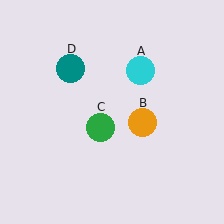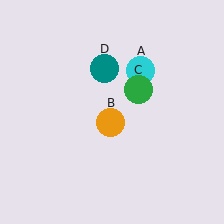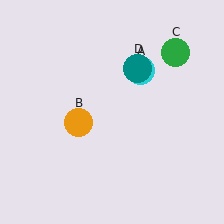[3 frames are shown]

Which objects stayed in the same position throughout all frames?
Cyan circle (object A) remained stationary.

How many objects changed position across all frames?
3 objects changed position: orange circle (object B), green circle (object C), teal circle (object D).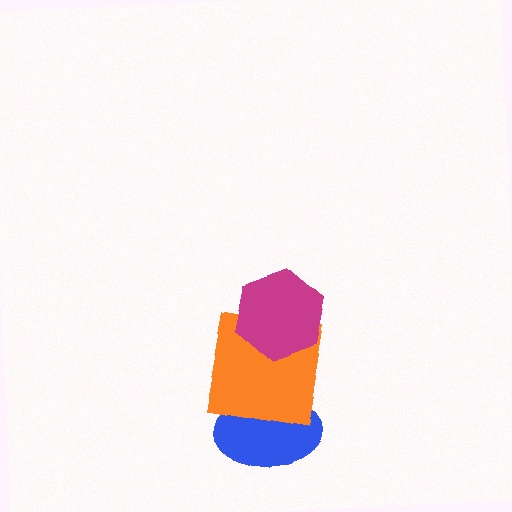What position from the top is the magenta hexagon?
The magenta hexagon is 1st from the top.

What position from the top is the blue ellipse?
The blue ellipse is 3rd from the top.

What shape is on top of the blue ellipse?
The orange square is on top of the blue ellipse.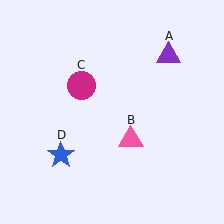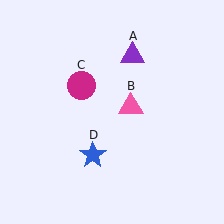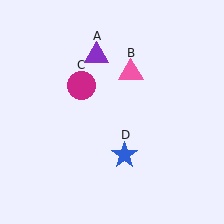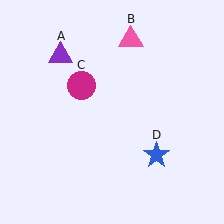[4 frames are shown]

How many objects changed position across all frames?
3 objects changed position: purple triangle (object A), pink triangle (object B), blue star (object D).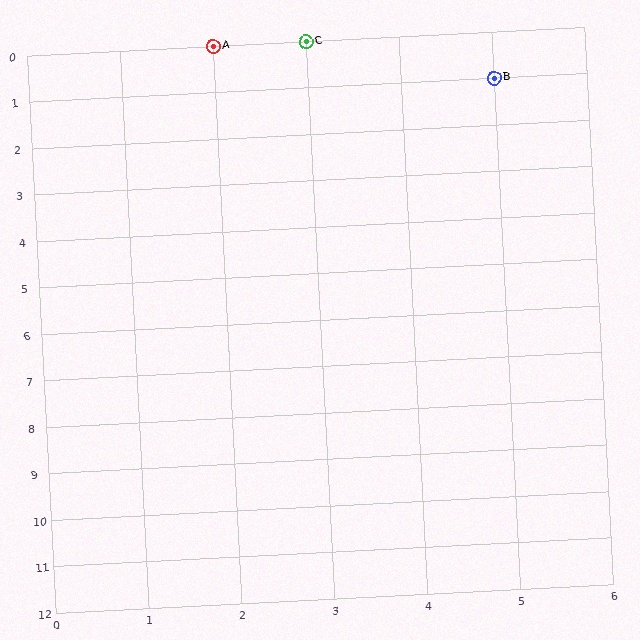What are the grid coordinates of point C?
Point C is at grid coordinates (3, 0).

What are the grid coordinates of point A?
Point A is at grid coordinates (2, 0).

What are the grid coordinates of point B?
Point B is at grid coordinates (5, 1).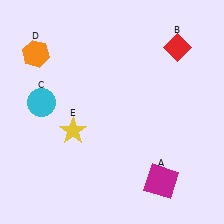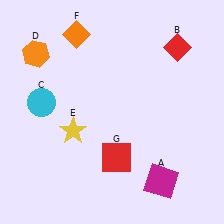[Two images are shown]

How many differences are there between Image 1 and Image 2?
There are 2 differences between the two images.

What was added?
An orange diamond (F), a red square (G) were added in Image 2.